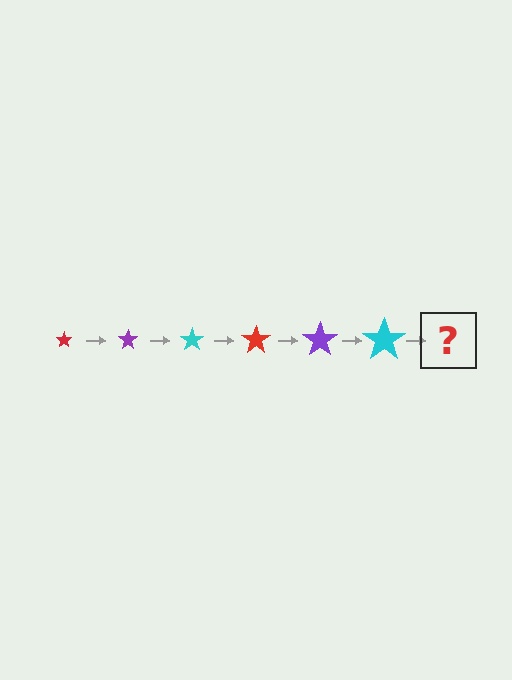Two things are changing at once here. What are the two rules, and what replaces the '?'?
The two rules are that the star grows larger each step and the color cycles through red, purple, and cyan. The '?' should be a red star, larger than the previous one.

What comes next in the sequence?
The next element should be a red star, larger than the previous one.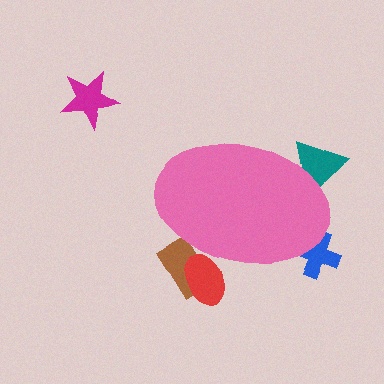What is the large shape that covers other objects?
A pink ellipse.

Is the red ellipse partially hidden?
Yes, the red ellipse is partially hidden behind the pink ellipse.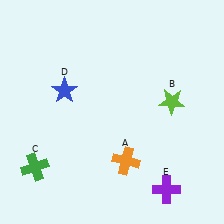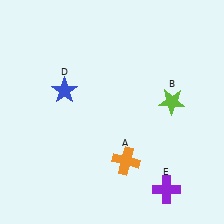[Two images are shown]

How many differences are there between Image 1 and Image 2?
There is 1 difference between the two images.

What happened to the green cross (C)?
The green cross (C) was removed in Image 2. It was in the bottom-left area of Image 1.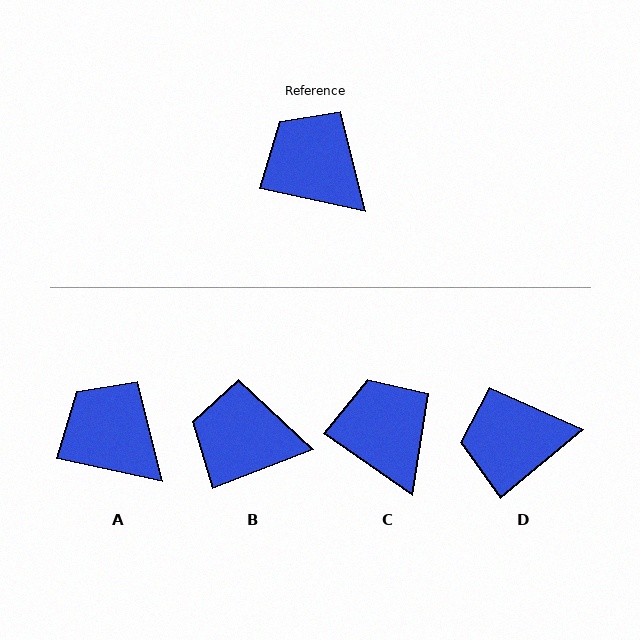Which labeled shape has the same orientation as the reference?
A.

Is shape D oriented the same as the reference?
No, it is off by about 52 degrees.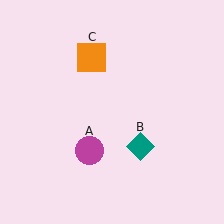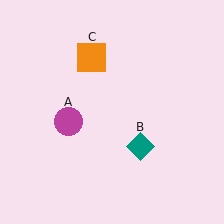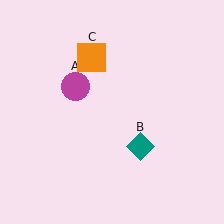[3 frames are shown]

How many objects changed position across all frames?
1 object changed position: magenta circle (object A).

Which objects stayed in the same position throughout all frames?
Teal diamond (object B) and orange square (object C) remained stationary.